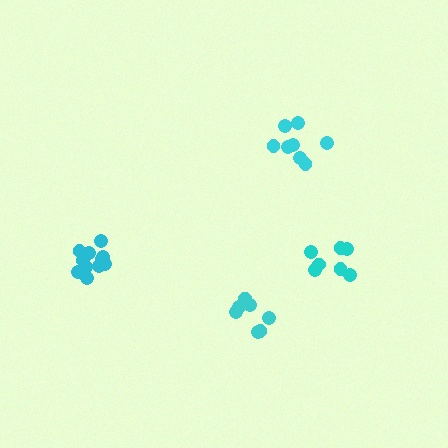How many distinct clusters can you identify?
There are 4 distinct clusters.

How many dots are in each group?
Group 1: 12 dots, Group 2: 7 dots, Group 3: 8 dots, Group 4: 7 dots (34 total).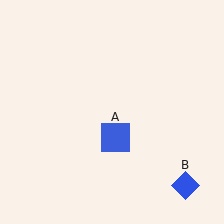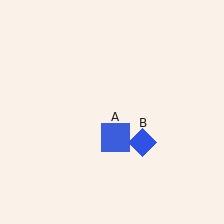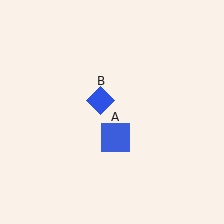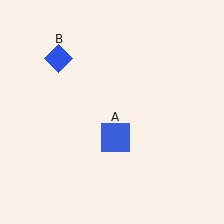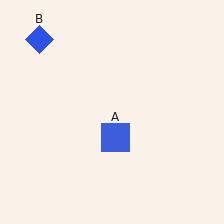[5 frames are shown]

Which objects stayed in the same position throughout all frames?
Blue square (object A) remained stationary.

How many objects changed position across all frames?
1 object changed position: blue diamond (object B).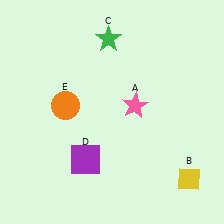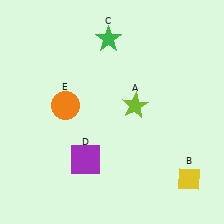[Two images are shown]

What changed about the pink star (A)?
In Image 1, A is pink. In Image 2, it changed to lime.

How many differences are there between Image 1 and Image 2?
There is 1 difference between the two images.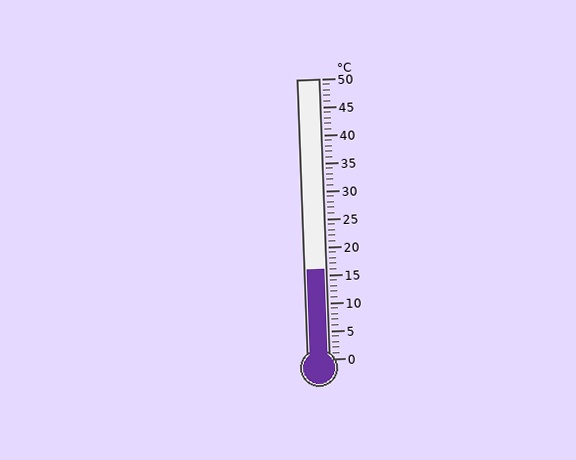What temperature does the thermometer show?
The thermometer shows approximately 16°C.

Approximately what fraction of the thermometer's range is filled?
The thermometer is filled to approximately 30% of its range.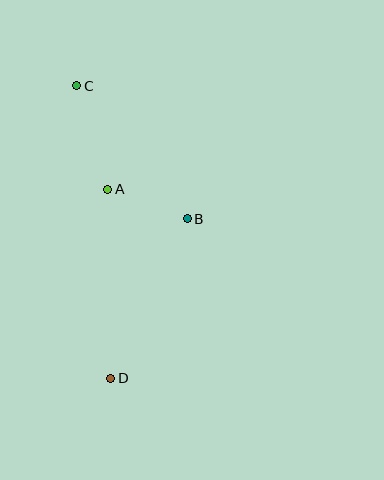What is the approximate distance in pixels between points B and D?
The distance between B and D is approximately 177 pixels.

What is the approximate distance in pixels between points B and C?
The distance between B and C is approximately 173 pixels.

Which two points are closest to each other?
Points A and B are closest to each other.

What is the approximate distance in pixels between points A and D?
The distance between A and D is approximately 189 pixels.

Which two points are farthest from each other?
Points C and D are farthest from each other.